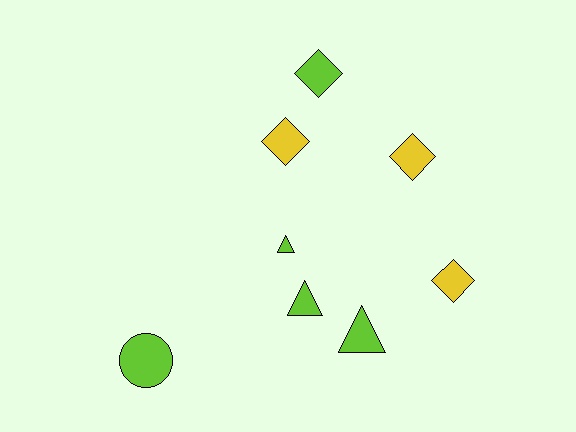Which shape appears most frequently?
Diamond, with 4 objects.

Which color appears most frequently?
Lime, with 5 objects.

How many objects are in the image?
There are 8 objects.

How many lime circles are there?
There is 1 lime circle.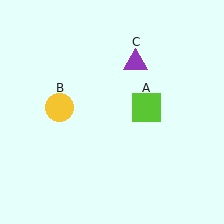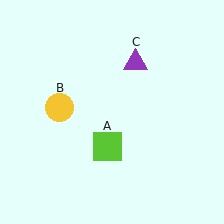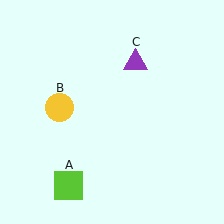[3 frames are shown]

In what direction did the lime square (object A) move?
The lime square (object A) moved down and to the left.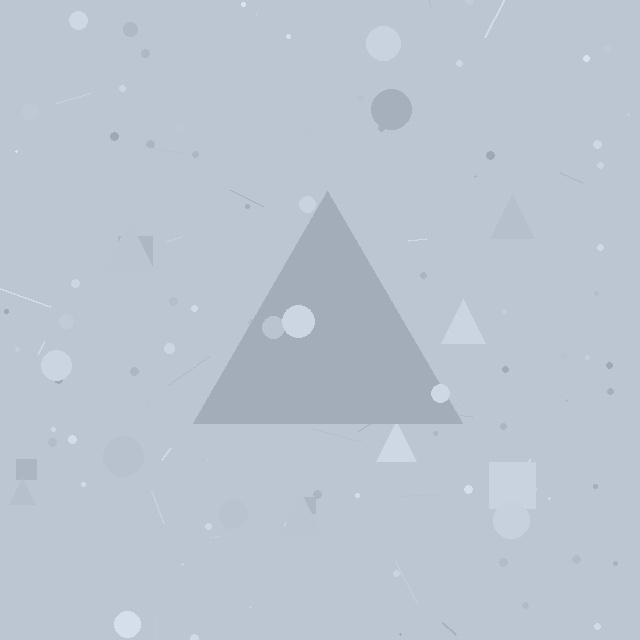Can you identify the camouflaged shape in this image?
The camouflaged shape is a triangle.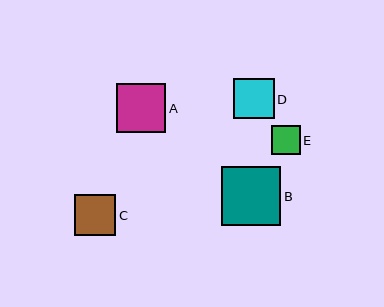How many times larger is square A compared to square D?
Square A is approximately 1.2 times the size of square D.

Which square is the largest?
Square B is the largest with a size of approximately 59 pixels.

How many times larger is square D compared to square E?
Square D is approximately 1.4 times the size of square E.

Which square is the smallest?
Square E is the smallest with a size of approximately 29 pixels.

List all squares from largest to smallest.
From largest to smallest: B, A, C, D, E.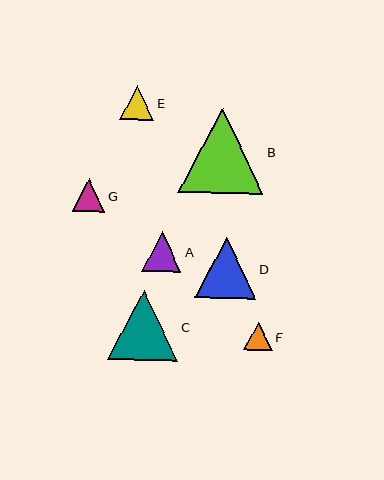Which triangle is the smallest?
Triangle F is the smallest with a size of approximately 29 pixels.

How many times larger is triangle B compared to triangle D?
Triangle B is approximately 1.4 times the size of triangle D.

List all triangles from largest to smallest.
From largest to smallest: B, C, D, A, E, G, F.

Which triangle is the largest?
Triangle B is the largest with a size of approximately 85 pixels.